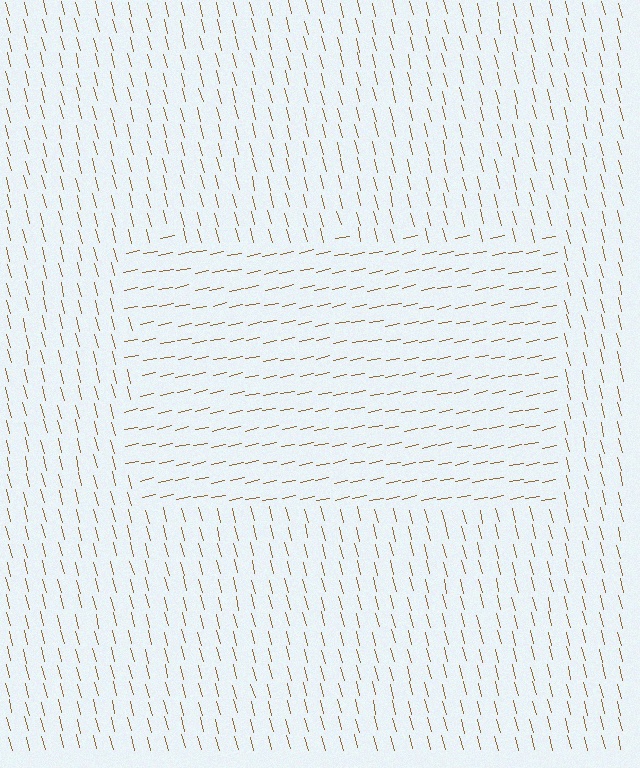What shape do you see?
I see a rectangle.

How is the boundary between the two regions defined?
The boundary is defined purely by a change in line orientation (approximately 87 degrees difference). All lines are the same color and thickness.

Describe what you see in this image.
The image is filled with small brown line segments. A rectangle region in the image has lines oriented differently from the surrounding lines, creating a visible texture boundary.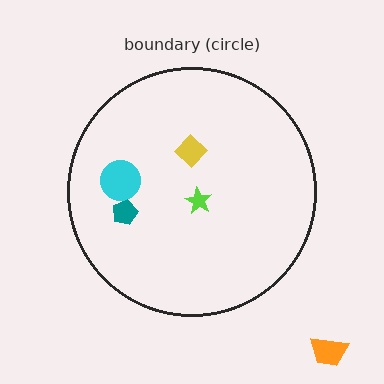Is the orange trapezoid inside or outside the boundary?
Outside.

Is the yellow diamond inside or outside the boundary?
Inside.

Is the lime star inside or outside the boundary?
Inside.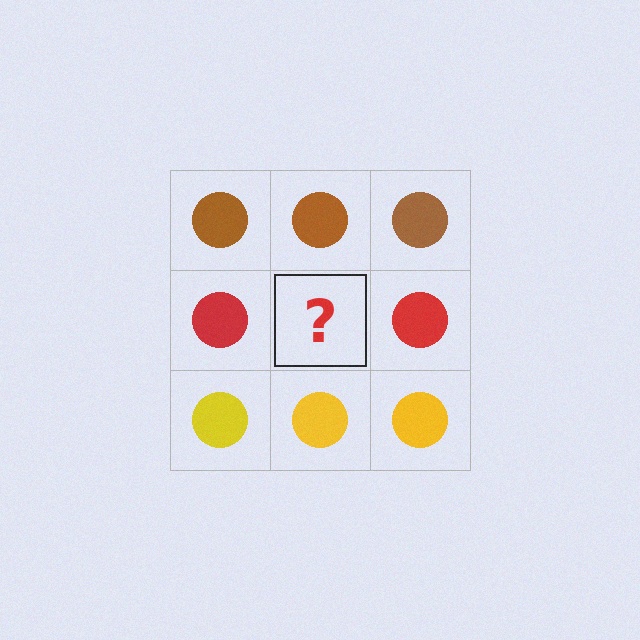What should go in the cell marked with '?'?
The missing cell should contain a red circle.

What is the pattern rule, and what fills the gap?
The rule is that each row has a consistent color. The gap should be filled with a red circle.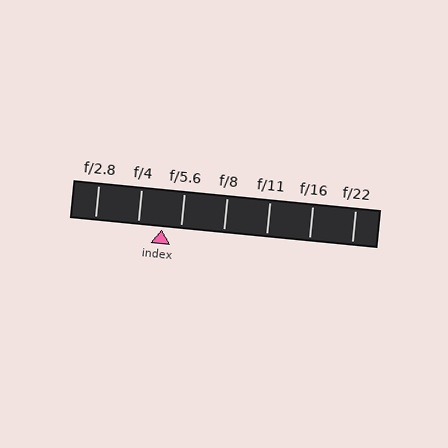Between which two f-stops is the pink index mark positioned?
The index mark is between f/4 and f/5.6.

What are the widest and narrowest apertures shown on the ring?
The widest aperture shown is f/2.8 and the narrowest is f/22.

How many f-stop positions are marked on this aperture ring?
There are 7 f-stop positions marked.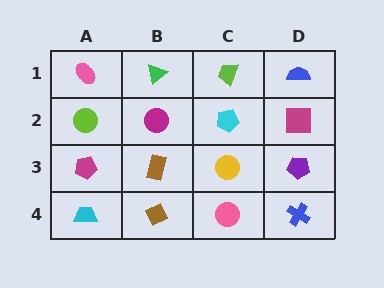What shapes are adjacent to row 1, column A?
A lime circle (row 2, column A), a green triangle (row 1, column B).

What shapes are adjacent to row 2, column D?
A blue semicircle (row 1, column D), a purple pentagon (row 3, column D), a cyan pentagon (row 2, column C).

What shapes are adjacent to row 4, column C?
A yellow circle (row 3, column C), a brown diamond (row 4, column B), a blue cross (row 4, column D).